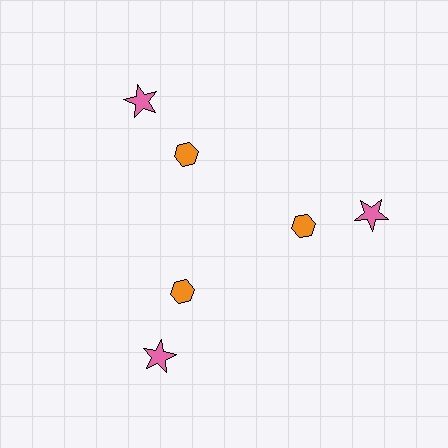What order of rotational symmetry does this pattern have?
This pattern has 3-fold rotational symmetry.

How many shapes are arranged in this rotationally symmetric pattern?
There are 6 shapes, arranged in 3 groups of 2.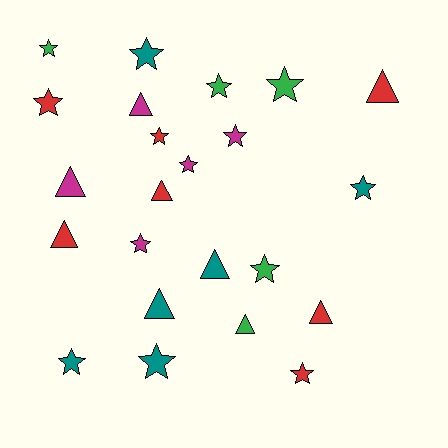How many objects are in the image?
There are 23 objects.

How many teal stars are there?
There are 4 teal stars.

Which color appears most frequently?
Red, with 7 objects.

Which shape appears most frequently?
Star, with 14 objects.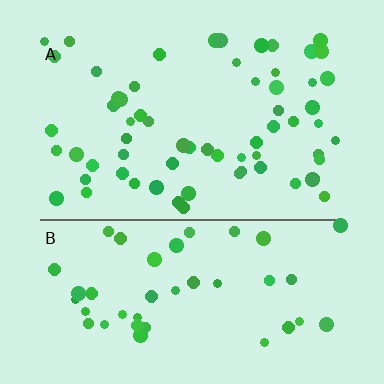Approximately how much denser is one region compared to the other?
Approximately 1.4× — region A over region B.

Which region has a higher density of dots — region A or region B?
A (the top).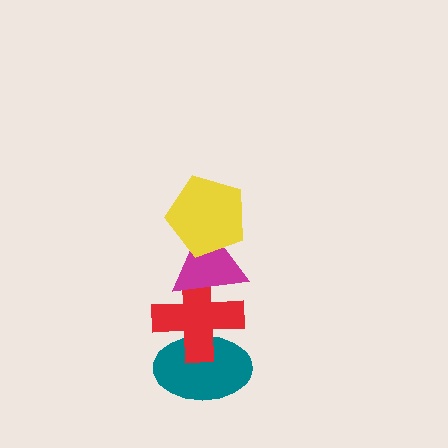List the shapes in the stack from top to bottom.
From top to bottom: the yellow pentagon, the magenta triangle, the red cross, the teal ellipse.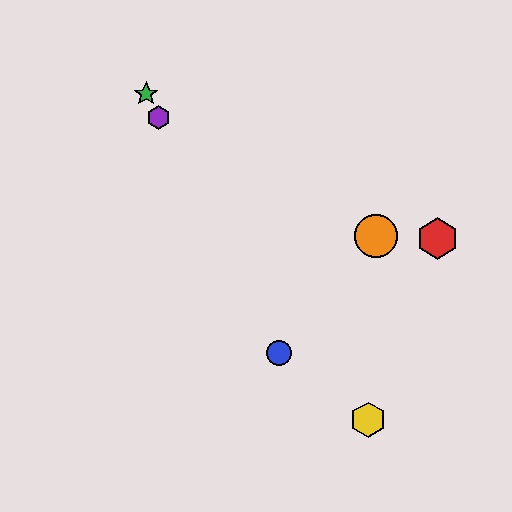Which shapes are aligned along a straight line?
The blue circle, the green star, the purple hexagon are aligned along a straight line.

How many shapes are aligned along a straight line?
3 shapes (the blue circle, the green star, the purple hexagon) are aligned along a straight line.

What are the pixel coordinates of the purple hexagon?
The purple hexagon is at (158, 118).